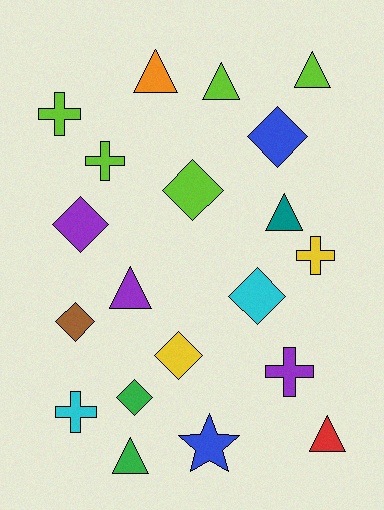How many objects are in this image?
There are 20 objects.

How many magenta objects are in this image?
There are no magenta objects.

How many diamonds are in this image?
There are 7 diamonds.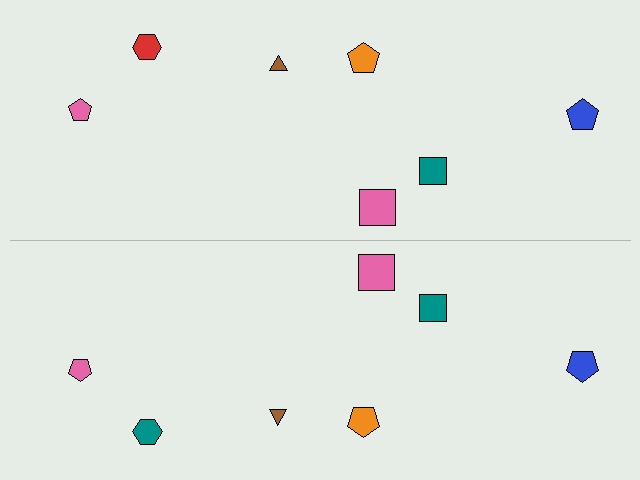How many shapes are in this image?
There are 14 shapes in this image.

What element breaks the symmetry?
The teal hexagon on the bottom side breaks the symmetry — its mirror counterpart is red.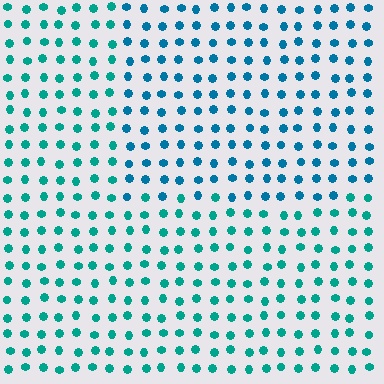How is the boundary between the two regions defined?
The boundary is defined purely by a slight shift in hue (about 25 degrees). Spacing, size, and orientation are identical on both sides.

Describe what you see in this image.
The image is filled with small teal elements in a uniform arrangement. A rectangle-shaped region is visible where the elements are tinted to a slightly different hue, forming a subtle color boundary.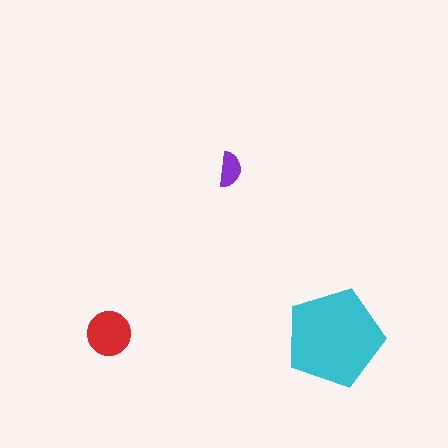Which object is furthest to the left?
The red circle is leftmost.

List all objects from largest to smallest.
The cyan pentagon, the red circle, the purple semicircle.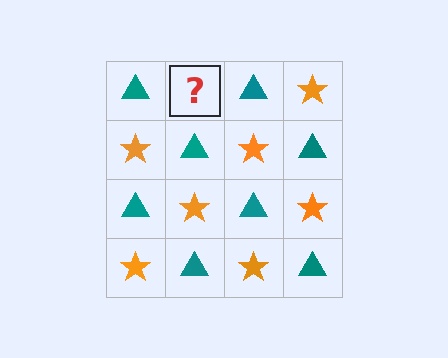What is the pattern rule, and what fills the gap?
The rule is that it alternates teal triangle and orange star in a checkerboard pattern. The gap should be filled with an orange star.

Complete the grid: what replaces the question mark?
The question mark should be replaced with an orange star.